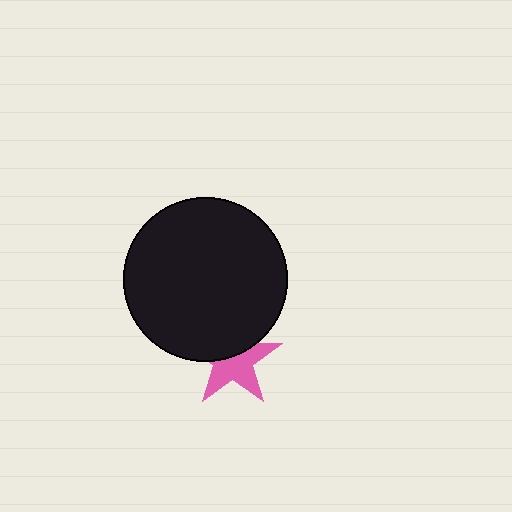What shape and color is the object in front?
The object in front is a black circle.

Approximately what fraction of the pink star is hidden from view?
Roughly 42% of the pink star is hidden behind the black circle.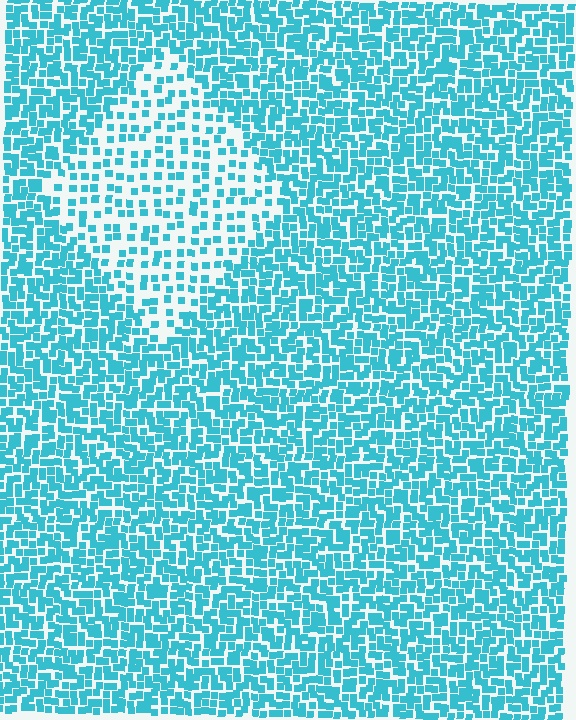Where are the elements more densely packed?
The elements are more densely packed outside the diamond boundary.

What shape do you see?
I see a diamond.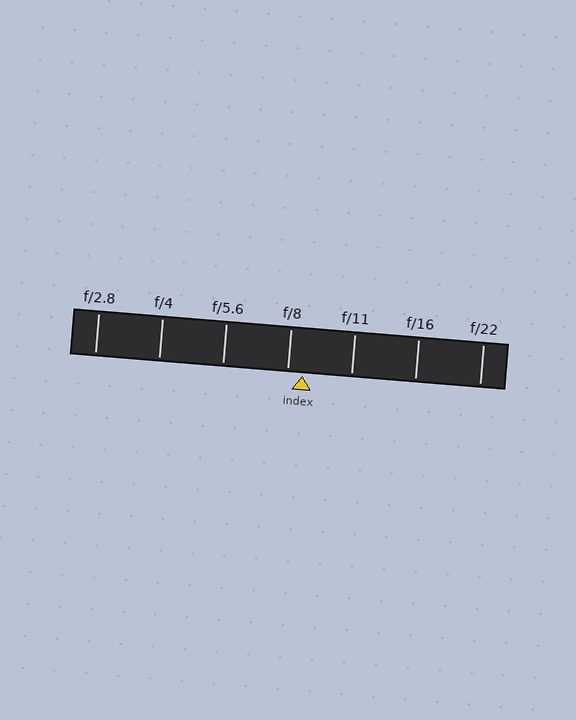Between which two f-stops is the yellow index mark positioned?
The index mark is between f/8 and f/11.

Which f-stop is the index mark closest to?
The index mark is closest to f/8.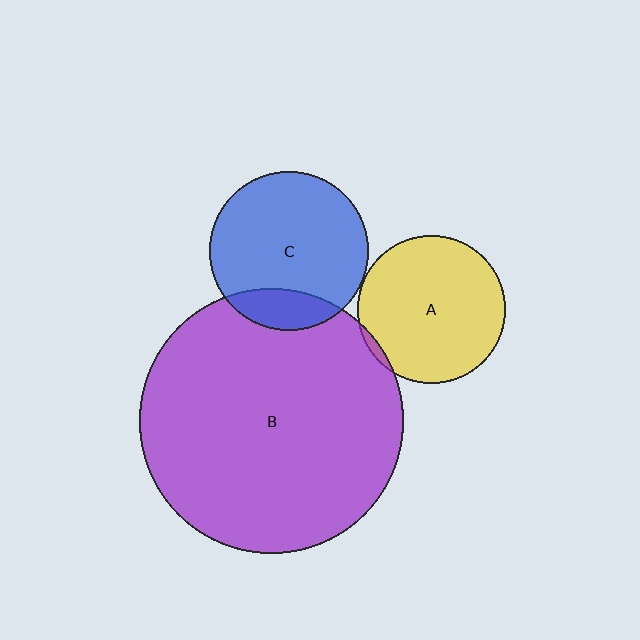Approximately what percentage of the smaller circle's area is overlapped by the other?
Approximately 5%.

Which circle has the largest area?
Circle B (purple).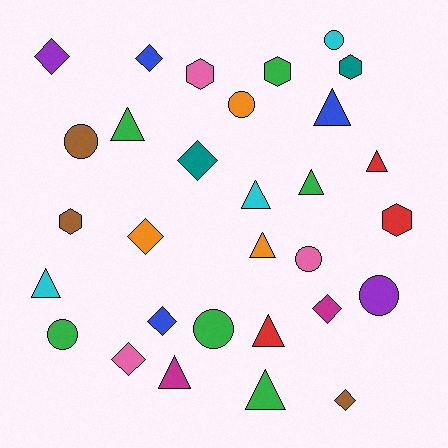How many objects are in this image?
There are 30 objects.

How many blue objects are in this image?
There are 3 blue objects.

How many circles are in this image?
There are 7 circles.